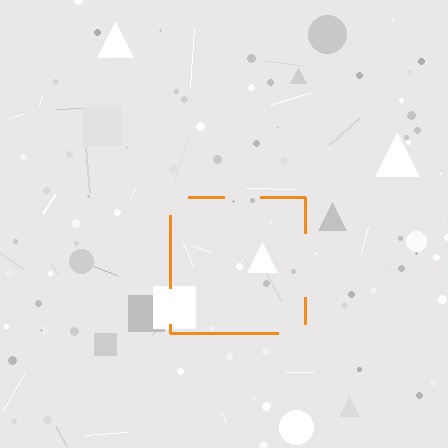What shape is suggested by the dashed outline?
The dashed outline suggests a square.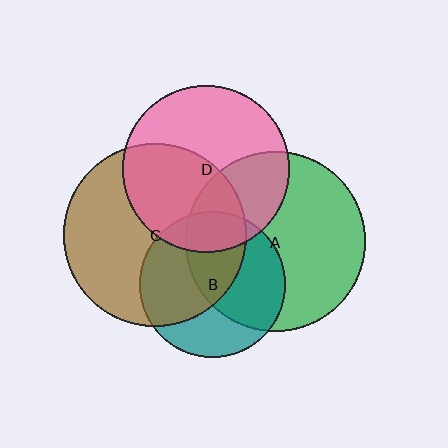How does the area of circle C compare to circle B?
Approximately 1.6 times.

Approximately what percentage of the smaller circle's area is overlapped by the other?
Approximately 20%.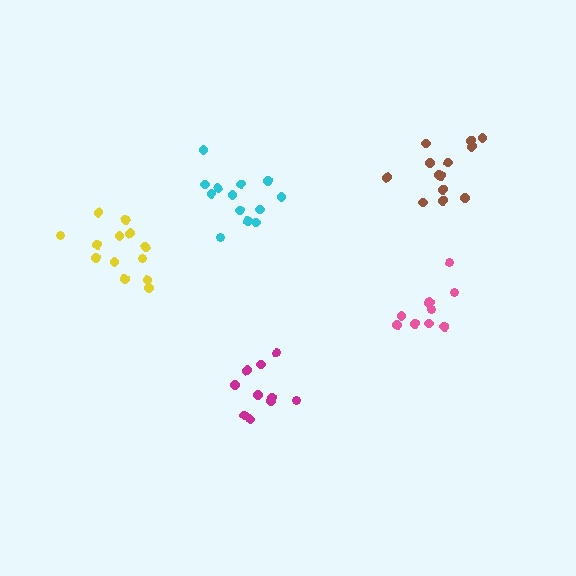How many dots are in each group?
Group 1: 13 dots, Group 2: 13 dots, Group 3: 10 dots, Group 4: 13 dots, Group 5: 10 dots (59 total).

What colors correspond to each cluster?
The clusters are colored: brown, cyan, pink, yellow, magenta.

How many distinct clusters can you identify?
There are 5 distinct clusters.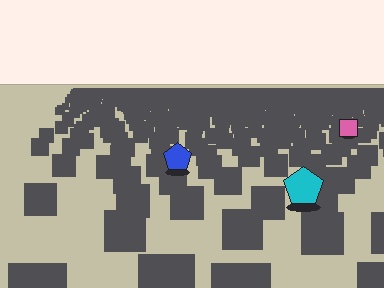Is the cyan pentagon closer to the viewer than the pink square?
Yes. The cyan pentagon is closer — you can tell from the texture gradient: the ground texture is coarser near it.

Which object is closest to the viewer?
The cyan pentagon is closest. The texture marks near it are larger and more spread out.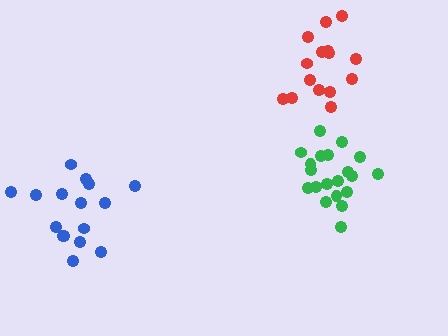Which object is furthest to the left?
The blue cluster is leftmost.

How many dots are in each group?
Group 1: 16 dots, Group 2: 20 dots, Group 3: 15 dots (51 total).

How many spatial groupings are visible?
There are 3 spatial groupings.